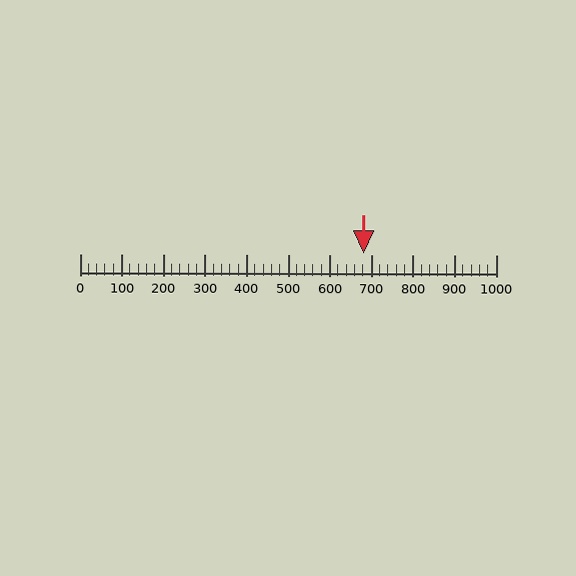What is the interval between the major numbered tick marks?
The major tick marks are spaced 100 units apart.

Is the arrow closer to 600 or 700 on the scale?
The arrow is closer to 700.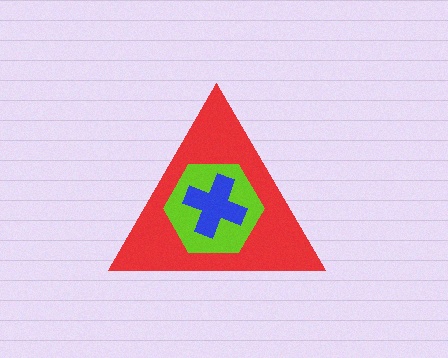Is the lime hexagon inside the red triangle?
Yes.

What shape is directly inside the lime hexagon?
The blue cross.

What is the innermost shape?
The blue cross.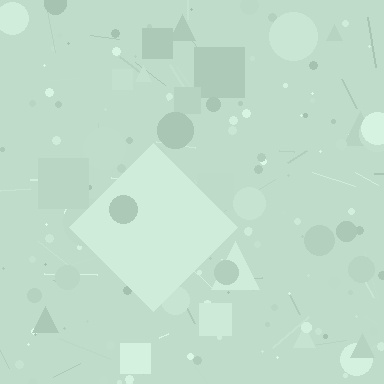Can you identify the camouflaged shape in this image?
The camouflaged shape is a diamond.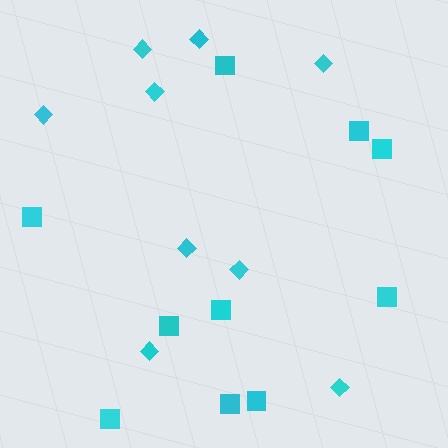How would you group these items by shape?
There are 2 groups: one group of squares (10) and one group of diamonds (9).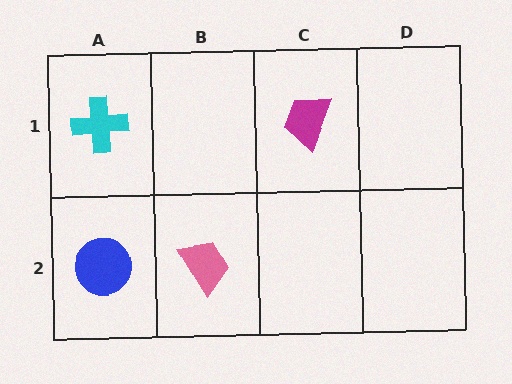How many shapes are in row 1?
2 shapes.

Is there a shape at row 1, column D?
No, that cell is empty.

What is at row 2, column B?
A pink trapezoid.